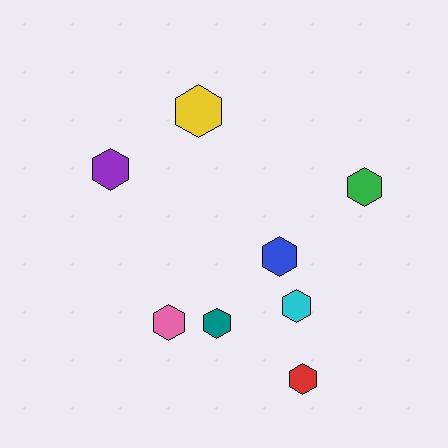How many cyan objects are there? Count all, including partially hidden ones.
There is 1 cyan object.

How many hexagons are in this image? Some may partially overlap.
There are 8 hexagons.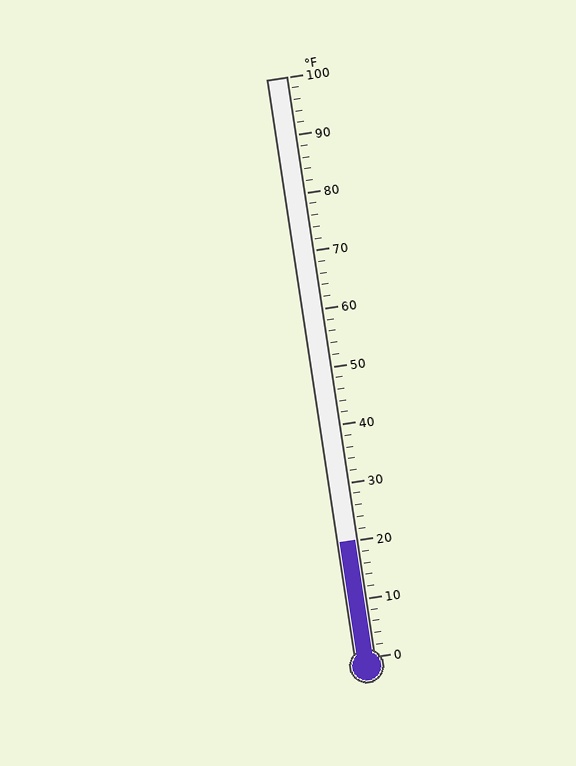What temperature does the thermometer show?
The thermometer shows approximately 20°F.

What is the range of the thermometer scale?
The thermometer scale ranges from 0°F to 100°F.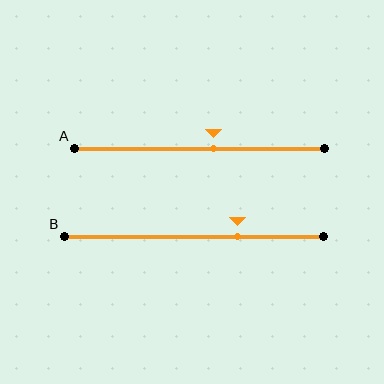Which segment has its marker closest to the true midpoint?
Segment A has its marker closest to the true midpoint.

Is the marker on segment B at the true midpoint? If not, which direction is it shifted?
No, the marker on segment B is shifted to the right by about 17% of the segment length.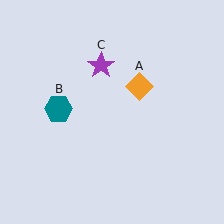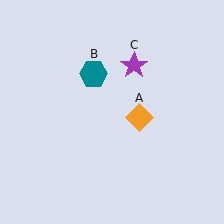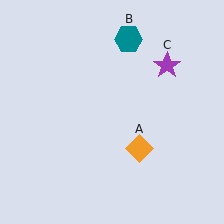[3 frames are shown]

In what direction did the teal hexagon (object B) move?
The teal hexagon (object B) moved up and to the right.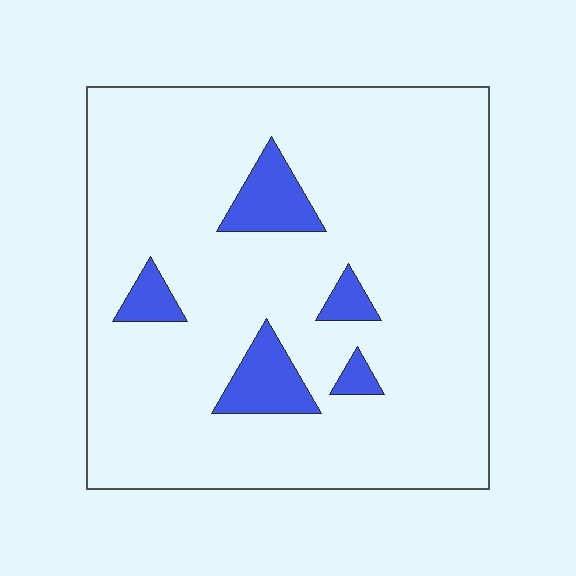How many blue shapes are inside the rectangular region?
5.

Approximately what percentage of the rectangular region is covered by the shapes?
Approximately 10%.